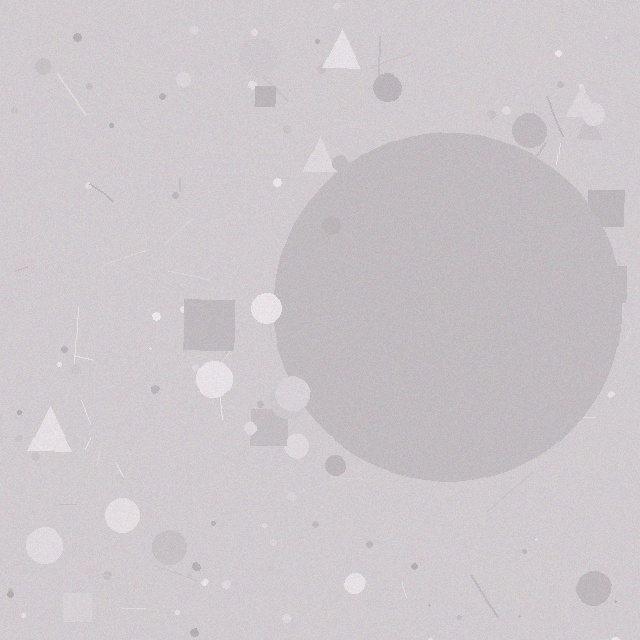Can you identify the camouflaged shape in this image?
The camouflaged shape is a circle.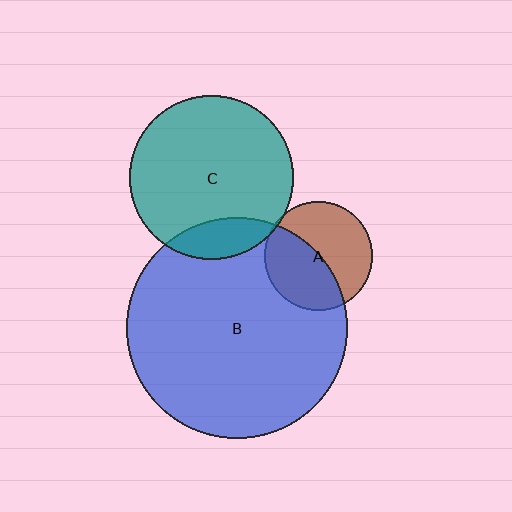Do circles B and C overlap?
Yes.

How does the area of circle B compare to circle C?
Approximately 1.8 times.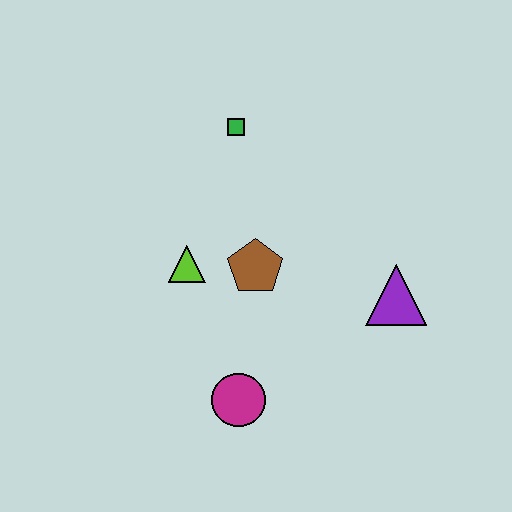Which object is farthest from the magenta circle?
The green square is farthest from the magenta circle.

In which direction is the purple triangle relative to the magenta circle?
The purple triangle is to the right of the magenta circle.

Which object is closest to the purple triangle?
The brown pentagon is closest to the purple triangle.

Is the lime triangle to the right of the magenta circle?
No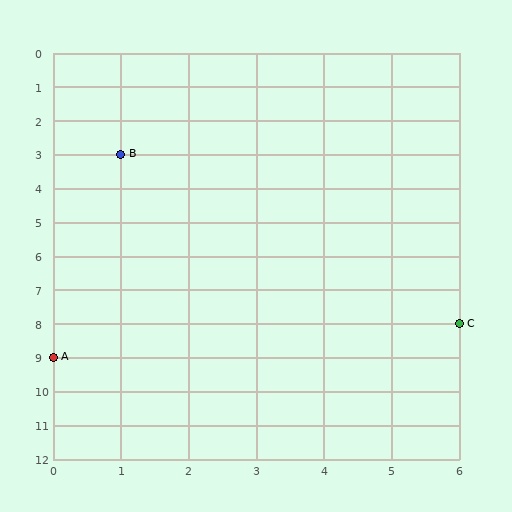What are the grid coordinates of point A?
Point A is at grid coordinates (0, 9).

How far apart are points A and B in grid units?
Points A and B are 1 column and 6 rows apart (about 6.1 grid units diagonally).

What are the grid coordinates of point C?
Point C is at grid coordinates (6, 8).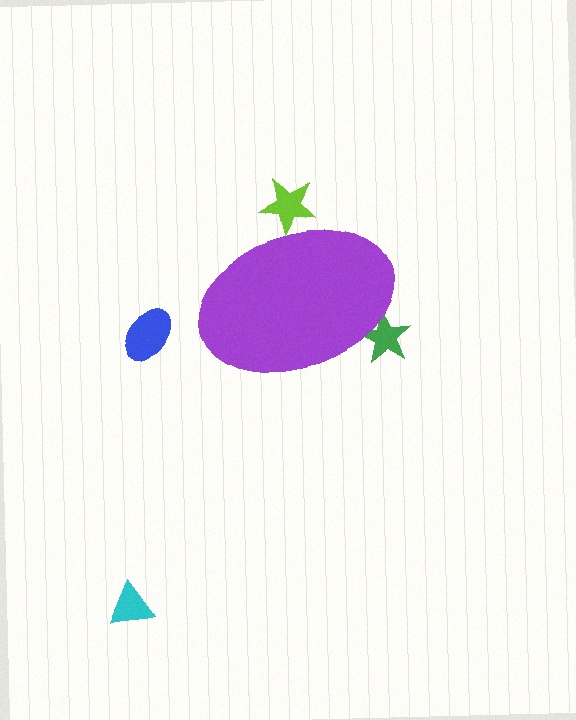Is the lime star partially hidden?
Yes, the lime star is partially hidden behind the purple ellipse.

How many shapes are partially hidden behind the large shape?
2 shapes are partially hidden.